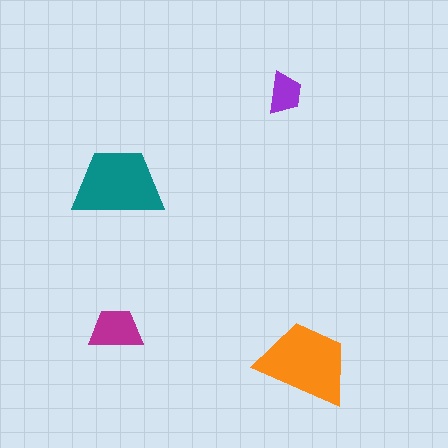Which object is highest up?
The purple trapezoid is topmost.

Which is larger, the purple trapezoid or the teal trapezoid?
The teal one.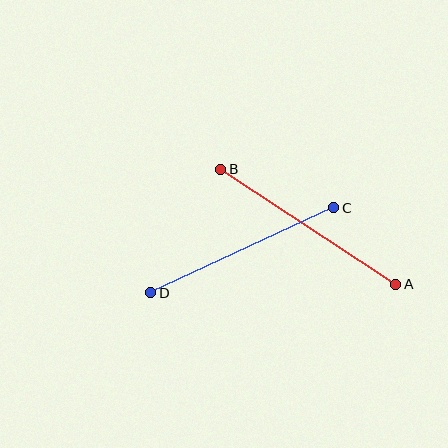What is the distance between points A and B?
The distance is approximately 210 pixels.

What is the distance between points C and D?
The distance is approximately 202 pixels.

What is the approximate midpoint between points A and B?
The midpoint is at approximately (308, 227) pixels.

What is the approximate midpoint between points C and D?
The midpoint is at approximately (242, 250) pixels.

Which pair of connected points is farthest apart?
Points A and B are farthest apart.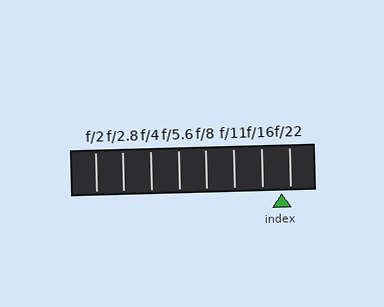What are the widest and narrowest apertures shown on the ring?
The widest aperture shown is f/2 and the narrowest is f/22.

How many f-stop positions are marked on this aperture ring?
There are 8 f-stop positions marked.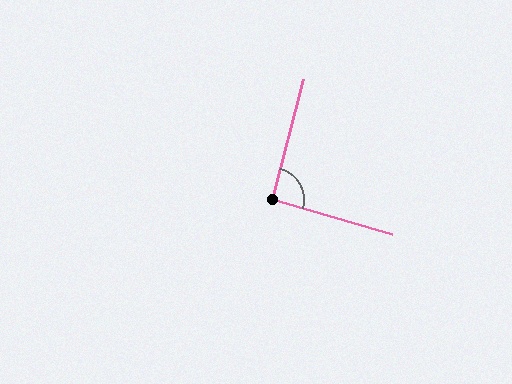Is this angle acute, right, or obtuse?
It is approximately a right angle.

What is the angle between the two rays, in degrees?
Approximately 91 degrees.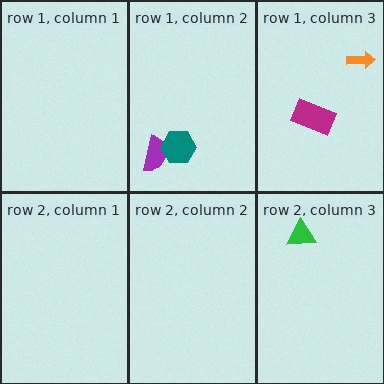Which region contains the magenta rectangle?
The row 1, column 3 region.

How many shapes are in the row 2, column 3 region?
1.